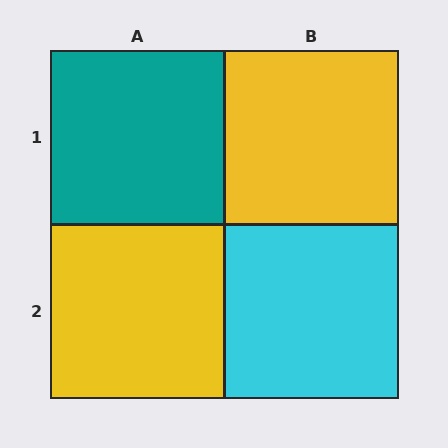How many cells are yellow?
2 cells are yellow.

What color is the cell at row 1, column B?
Yellow.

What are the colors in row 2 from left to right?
Yellow, cyan.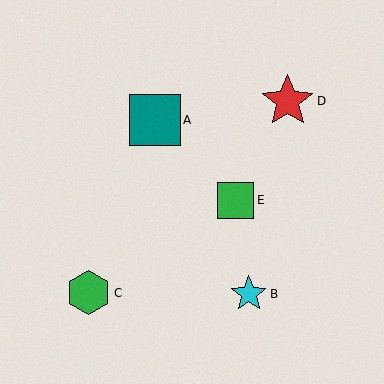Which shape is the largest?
The red star (labeled D) is the largest.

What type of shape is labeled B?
Shape B is a cyan star.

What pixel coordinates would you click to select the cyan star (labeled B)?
Click at (249, 294) to select the cyan star B.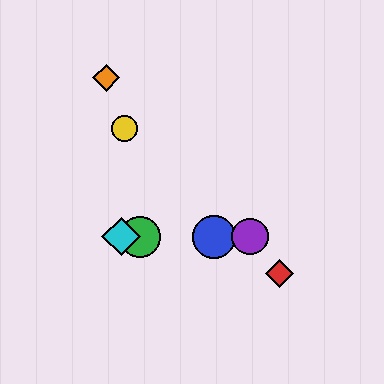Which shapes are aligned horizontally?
The blue circle, the green circle, the purple circle, the cyan diamond are aligned horizontally.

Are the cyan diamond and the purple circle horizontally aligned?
Yes, both are at y≈237.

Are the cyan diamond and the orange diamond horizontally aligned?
No, the cyan diamond is at y≈237 and the orange diamond is at y≈78.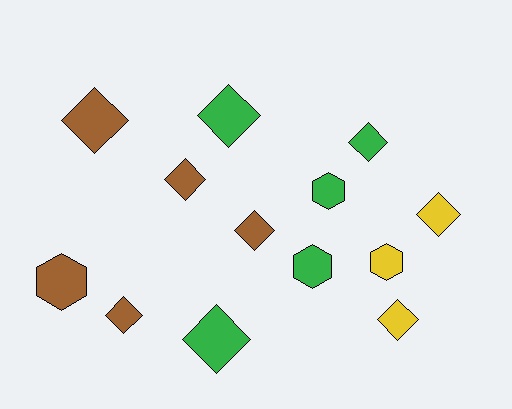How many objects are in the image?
There are 13 objects.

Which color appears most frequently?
Brown, with 5 objects.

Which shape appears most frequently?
Diamond, with 9 objects.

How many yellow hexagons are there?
There is 1 yellow hexagon.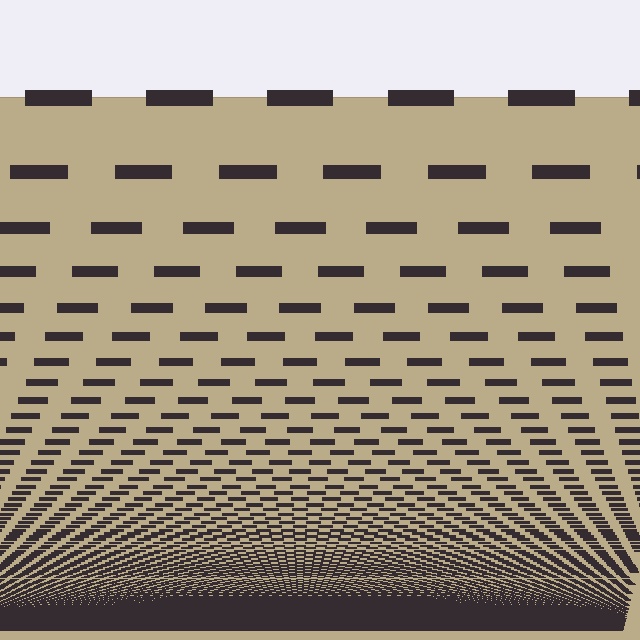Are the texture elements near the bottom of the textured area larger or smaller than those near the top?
Smaller. The gradient is inverted — elements near the bottom are smaller and denser.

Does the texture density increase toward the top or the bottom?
Density increases toward the bottom.